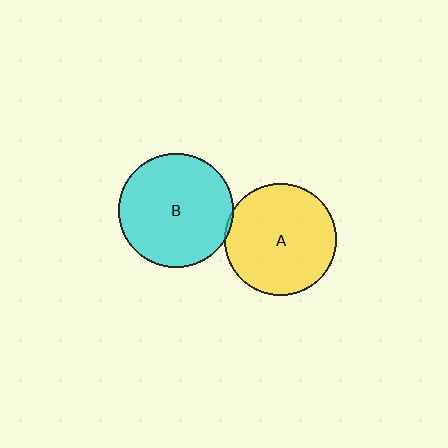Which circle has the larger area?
Circle B (cyan).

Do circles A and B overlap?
Yes.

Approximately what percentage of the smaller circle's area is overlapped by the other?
Approximately 5%.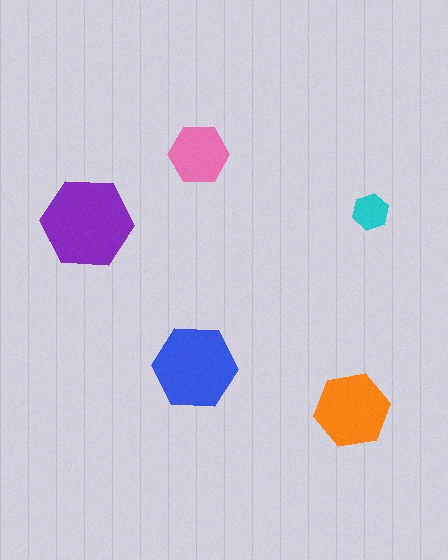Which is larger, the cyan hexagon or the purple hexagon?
The purple one.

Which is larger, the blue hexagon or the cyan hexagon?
The blue one.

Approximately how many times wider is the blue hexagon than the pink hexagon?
About 1.5 times wider.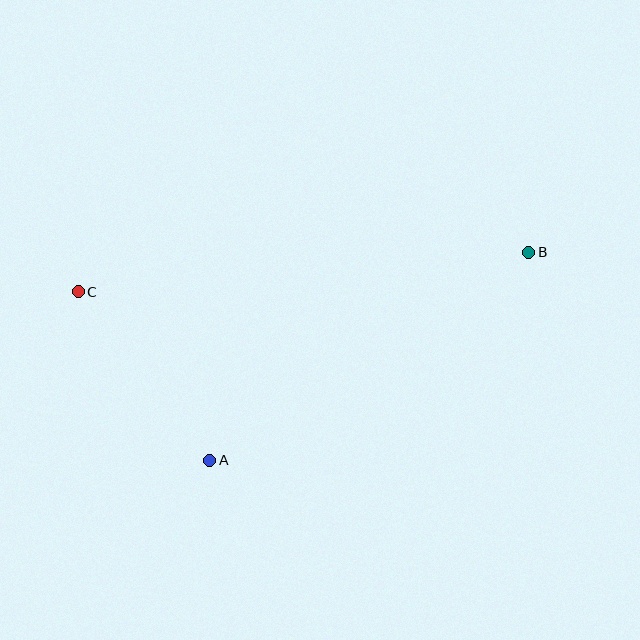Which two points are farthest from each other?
Points B and C are farthest from each other.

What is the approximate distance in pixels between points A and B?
The distance between A and B is approximately 381 pixels.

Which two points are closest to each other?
Points A and C are closest to each other.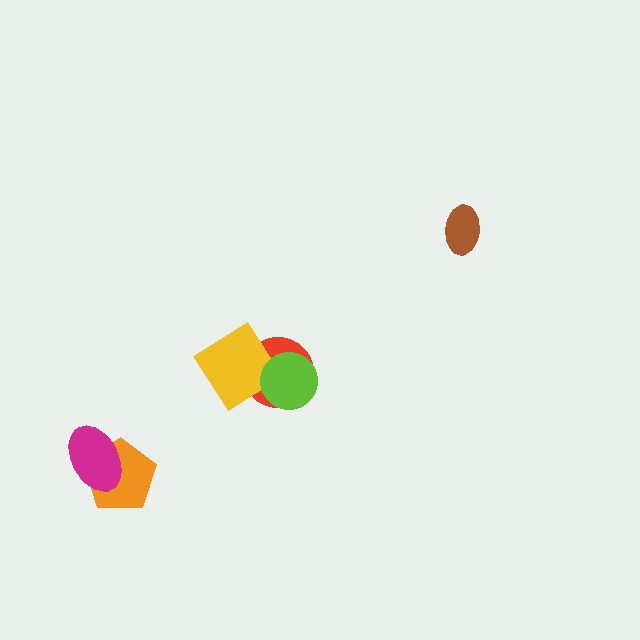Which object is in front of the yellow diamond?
The lime circle is in front of the yellow diamond.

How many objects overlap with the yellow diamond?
2 objects overlap with the yellow diamond.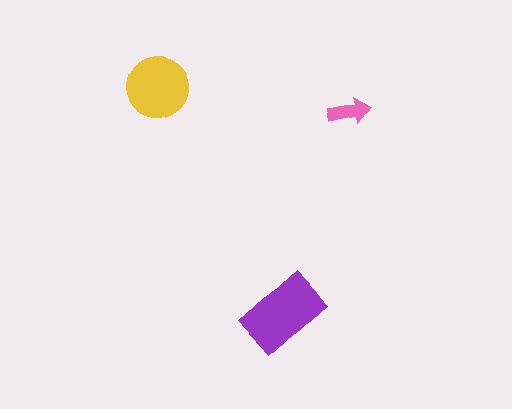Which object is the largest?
The purple rectangle.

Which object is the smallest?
The pink arrow.